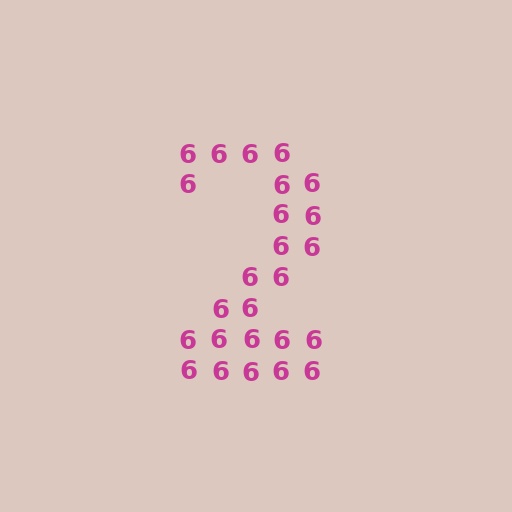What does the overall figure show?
The overall figure shows the digit 2.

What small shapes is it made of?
It is made of small digit 6's.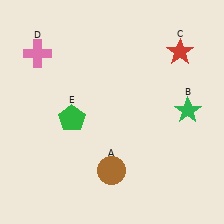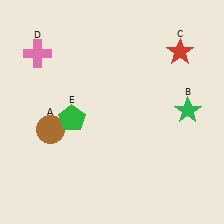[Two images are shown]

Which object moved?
The brown circle (A) moved left.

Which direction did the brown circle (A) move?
The brown circle (A) moved left.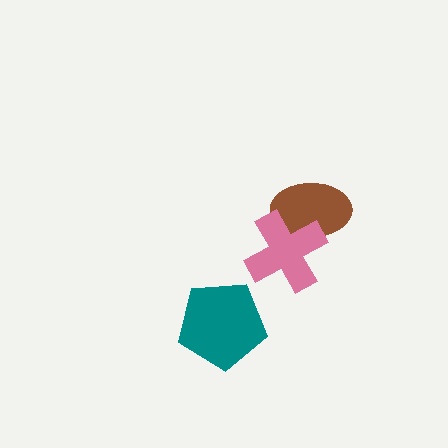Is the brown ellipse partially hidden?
Yes, it is partially covered by another shape.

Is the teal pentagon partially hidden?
No, no other shape covers it.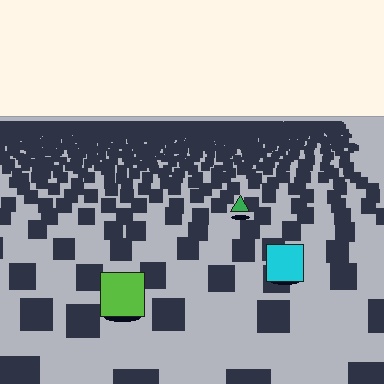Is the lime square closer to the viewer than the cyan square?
Yes. The lime square is closer — you can tell from the texture gradient: the ground texture is coarser near it.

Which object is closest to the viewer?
The lime square is closest. The texture marks near it are larger and more spread out.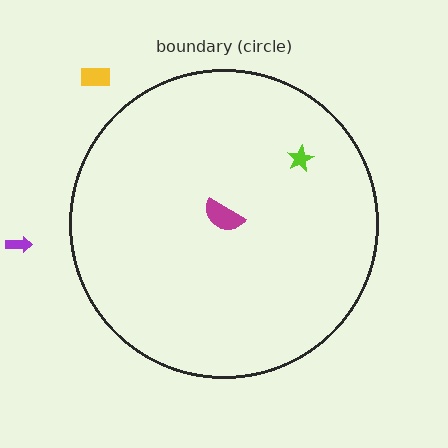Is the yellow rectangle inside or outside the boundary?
Outside.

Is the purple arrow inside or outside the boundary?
Outside.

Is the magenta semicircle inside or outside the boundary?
Inside.